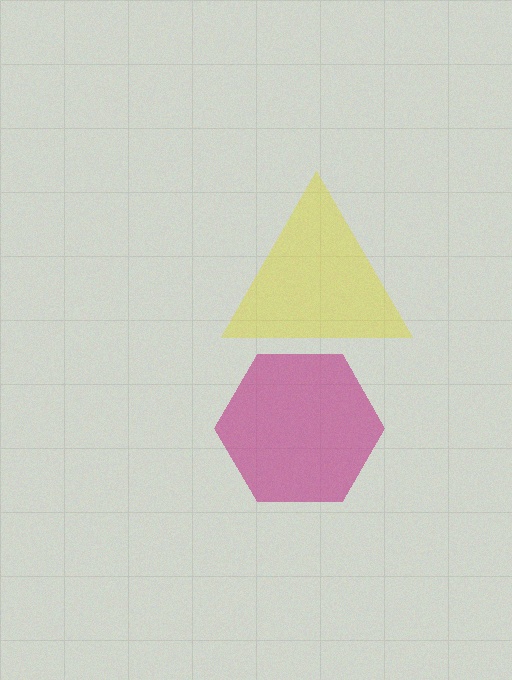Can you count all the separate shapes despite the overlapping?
Yes, there are 2 separate shapes.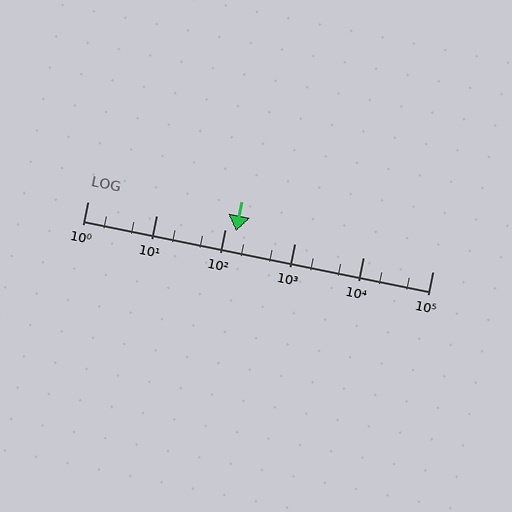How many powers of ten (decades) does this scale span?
The scale spans 5 decades, from 1 to 100000.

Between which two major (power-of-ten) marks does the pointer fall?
The pointer is between 100 and 1000.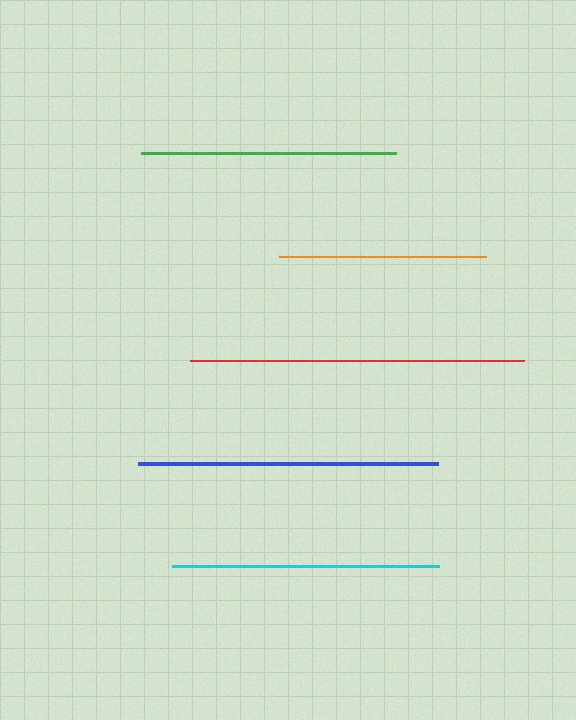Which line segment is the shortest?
The orange line is the shortest at approximately 207 pixels.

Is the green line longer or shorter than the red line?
The red line is longer than the green line.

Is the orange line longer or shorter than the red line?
The red line is longer than the orange line.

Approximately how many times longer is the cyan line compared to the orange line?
The cyan line is approximately 1.3 times the length of the orange line.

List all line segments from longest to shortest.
From longest to shortest: red, blue, cyan, green, orange.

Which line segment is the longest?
The red line is the longest at approximately 334 pixels.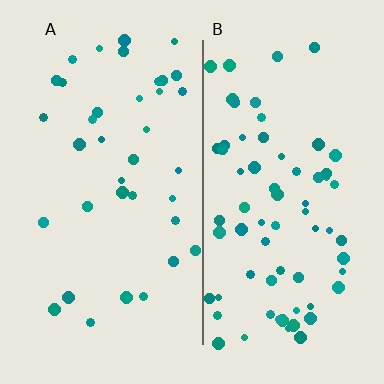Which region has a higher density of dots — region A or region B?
B (the right).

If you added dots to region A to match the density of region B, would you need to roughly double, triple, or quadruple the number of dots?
Approximately double.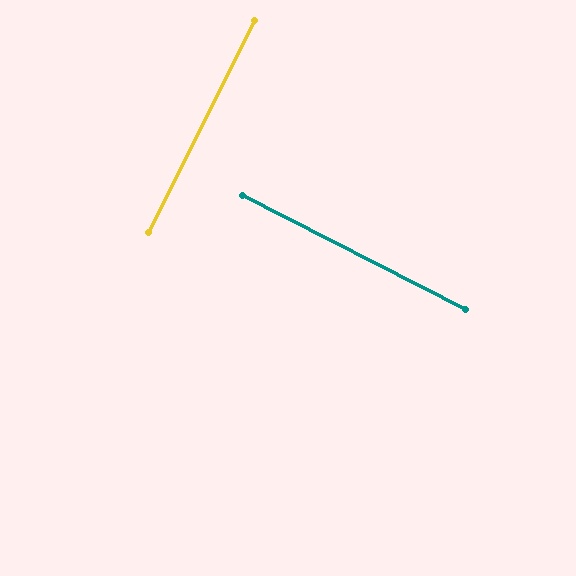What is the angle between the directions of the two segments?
Approximately 90 degrees.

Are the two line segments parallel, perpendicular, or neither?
Perpendicular — they meet at approximately 90°.